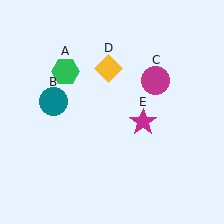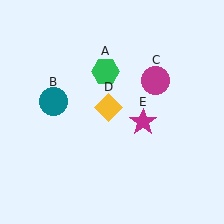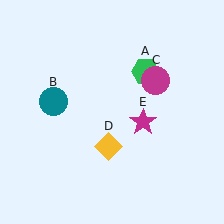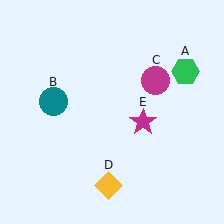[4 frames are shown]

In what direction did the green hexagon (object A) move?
The green hexagon (object A) moved right.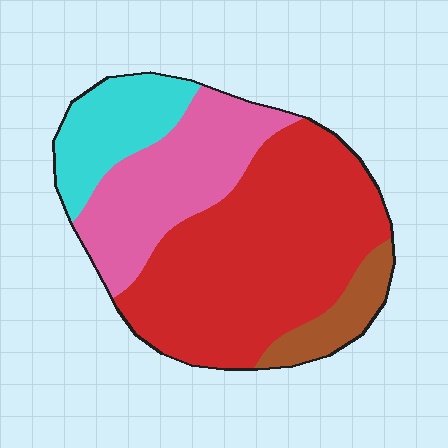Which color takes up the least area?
Brown, at roughly 10%.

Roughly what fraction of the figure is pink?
Pink covers roughly 25% of the figure.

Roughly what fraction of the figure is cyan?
Cyan takes up about one eighth (1/8) of the figure.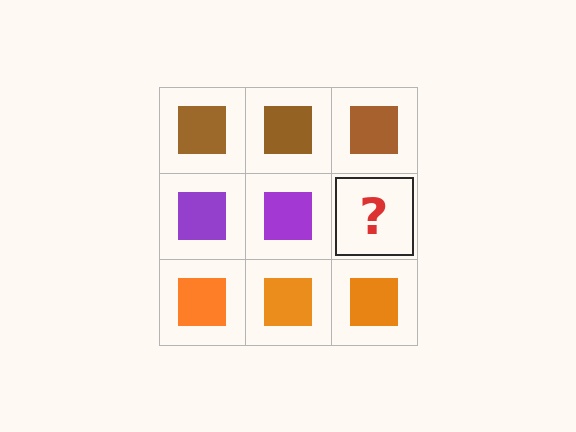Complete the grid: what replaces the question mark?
The question mark should be replaced with a purple square.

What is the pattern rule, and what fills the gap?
The rule is that each row has a consistent color. The gap should be filled with a purple square.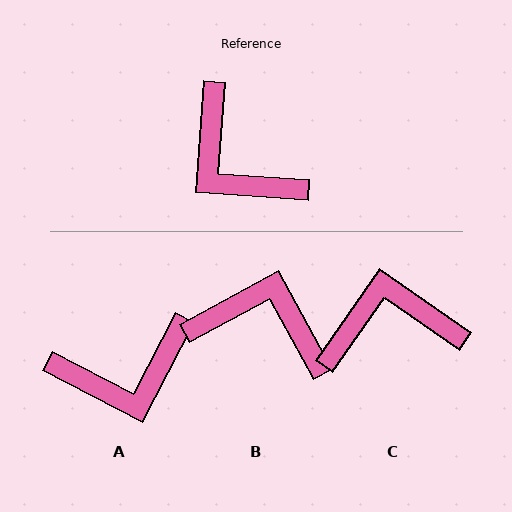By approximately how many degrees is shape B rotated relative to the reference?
Approximately 147 degrees clockwise.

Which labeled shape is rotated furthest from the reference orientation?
B, about 147 degrees away.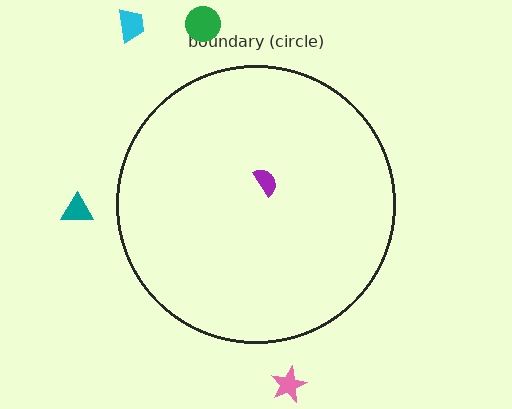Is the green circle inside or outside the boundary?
Outside.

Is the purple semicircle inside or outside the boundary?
Inside.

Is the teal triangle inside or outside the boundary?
Outside.